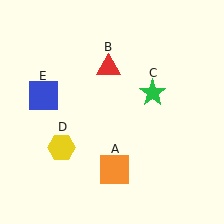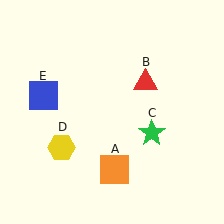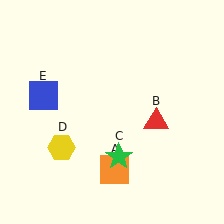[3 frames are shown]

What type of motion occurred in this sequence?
The red triangle (object B), green star (object C) rotated clockwise around the center of the scene.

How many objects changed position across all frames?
2 objects changed position: red triangle (object B), green star (object C).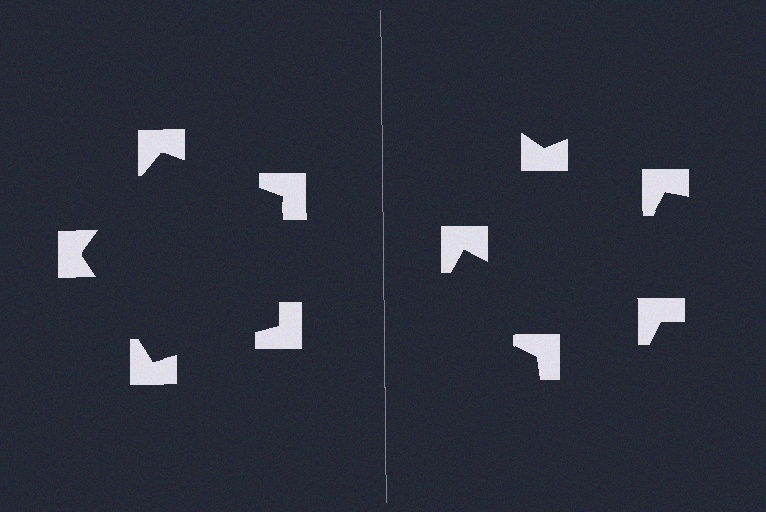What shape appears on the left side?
An illusory pentagon.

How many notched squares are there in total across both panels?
10 — 5 on each side.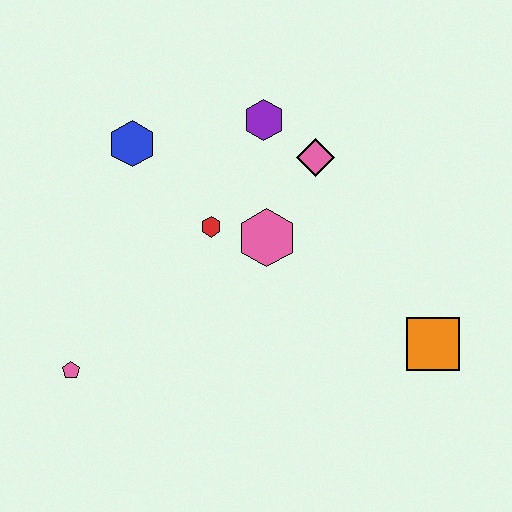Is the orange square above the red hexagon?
No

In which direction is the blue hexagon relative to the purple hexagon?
The blue hexagon is to the left of the purple hexagon.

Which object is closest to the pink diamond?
The purple hexagon is closest to the pink diamond.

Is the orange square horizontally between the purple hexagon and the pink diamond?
No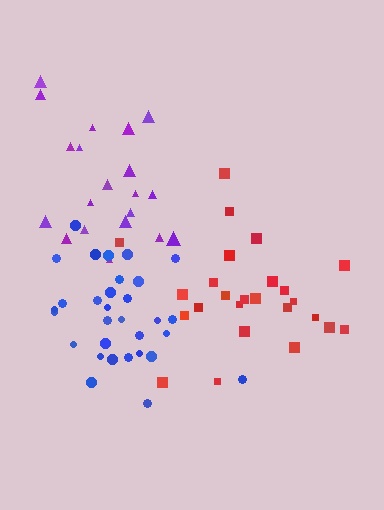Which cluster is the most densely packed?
Blue.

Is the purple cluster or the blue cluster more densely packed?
Blue.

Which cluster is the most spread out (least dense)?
Red.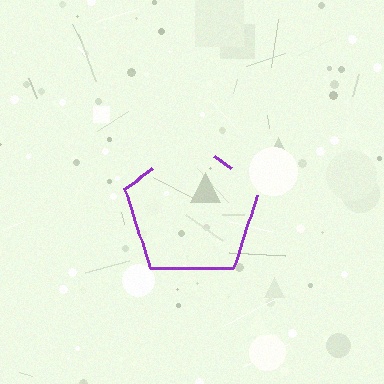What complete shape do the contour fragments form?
The contour fragments form a pentagon.